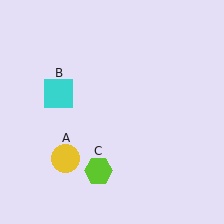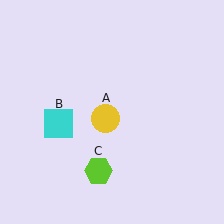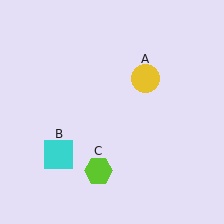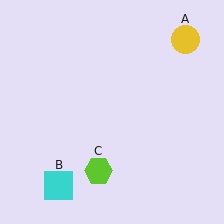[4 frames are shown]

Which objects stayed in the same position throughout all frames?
Lime hexagon (object C) remained stationary.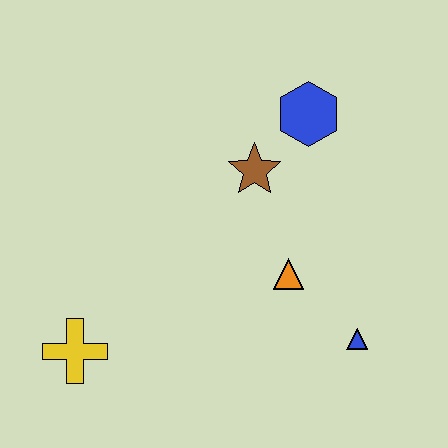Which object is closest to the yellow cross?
The orange triangle is closest to the yellow cross.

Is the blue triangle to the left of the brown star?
No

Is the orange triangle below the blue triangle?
No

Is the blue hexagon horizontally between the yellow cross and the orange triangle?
No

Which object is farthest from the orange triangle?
The yellow cross is farthest from the orange triangle.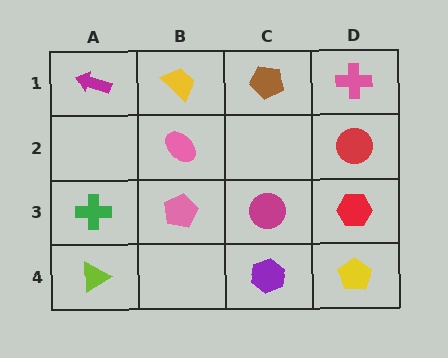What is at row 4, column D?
A yellow pentagon.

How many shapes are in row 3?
4 shapes.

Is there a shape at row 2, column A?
No, that cell is empty.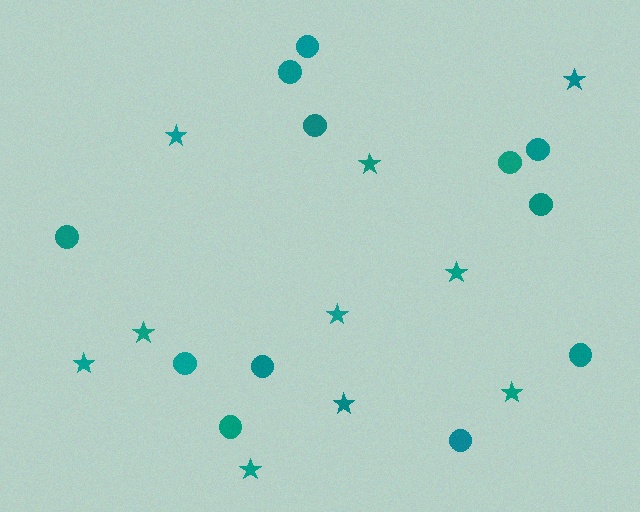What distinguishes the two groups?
There are 2 groups: one group of stars (10) and one group of circles (12).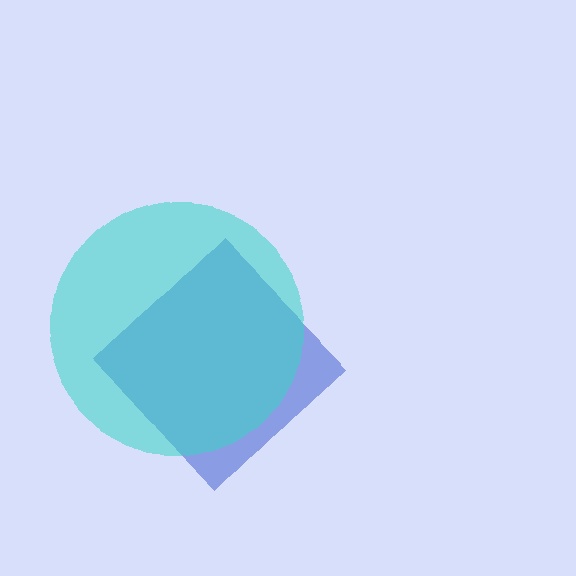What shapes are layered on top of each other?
The layered shapes are: a blue diamond, a cyan circle.